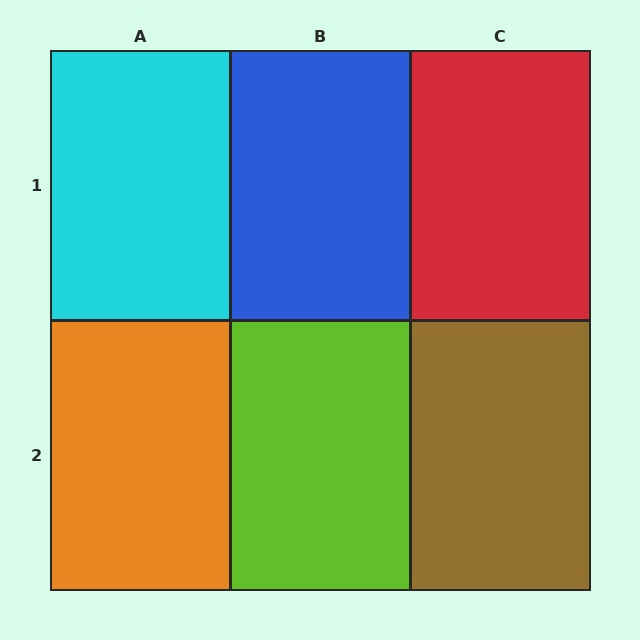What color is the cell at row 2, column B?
Lime.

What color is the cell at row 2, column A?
Orange.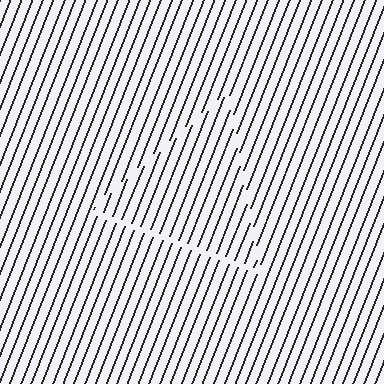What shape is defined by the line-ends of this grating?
An illusory triangle. The interior of the shape contains the same grating, shifted by half a period — the contour is defined by the phase discontinuity where line-ends from the inner and outer gratings abut.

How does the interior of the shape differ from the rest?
The interior of the shape contains the same grating, shifted by half a period — the contour is defined by the phase discontinuity where line-ends from the inner and outer gratings abut.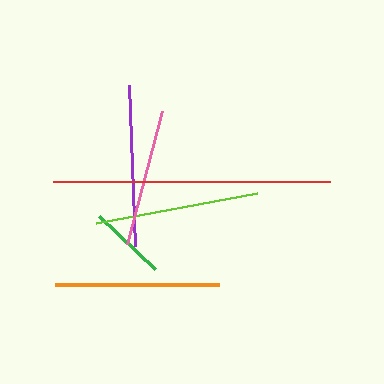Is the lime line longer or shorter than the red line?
The red line is longer than the lime line.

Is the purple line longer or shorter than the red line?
The red line is longer than the purple line.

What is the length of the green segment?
The green segment is approximately 77 pixels long.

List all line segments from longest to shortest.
From longest to shortest: red, lime, orange, purple, pink, green.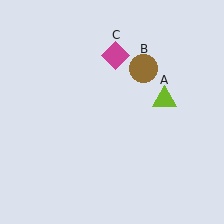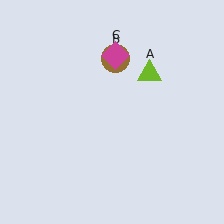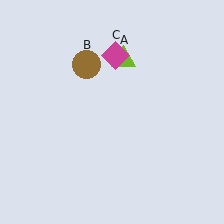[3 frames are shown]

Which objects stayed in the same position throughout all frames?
Magenta diamond (object C) remained stationary.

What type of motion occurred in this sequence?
The lime triangle (object A), brown circle (object B) rotated counterclockwise around the center of the scene.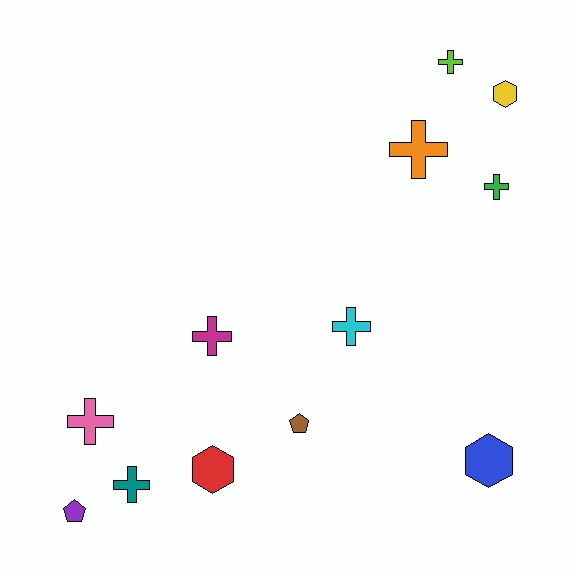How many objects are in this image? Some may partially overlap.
There are 12 objects.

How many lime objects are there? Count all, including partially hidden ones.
There is 1 lime object.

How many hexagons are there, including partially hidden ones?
There are 3 hexagons.